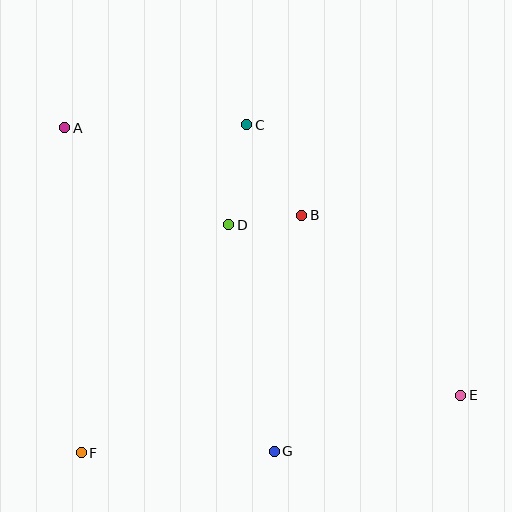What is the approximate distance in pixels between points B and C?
The distance between B and C is approximately 106 pixels.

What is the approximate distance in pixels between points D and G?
The distance between D and G is approximately 231 pixels.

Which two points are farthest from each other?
Points A and E are farthest from each other.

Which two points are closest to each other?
Points B and D are closest to each other.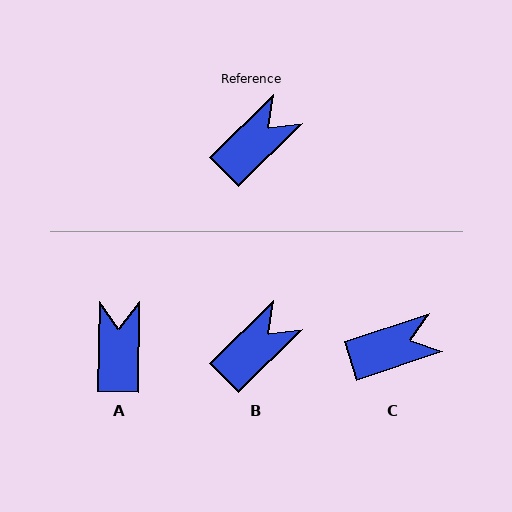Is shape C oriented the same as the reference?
No, it is off by about 26 degrees.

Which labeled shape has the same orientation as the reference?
B.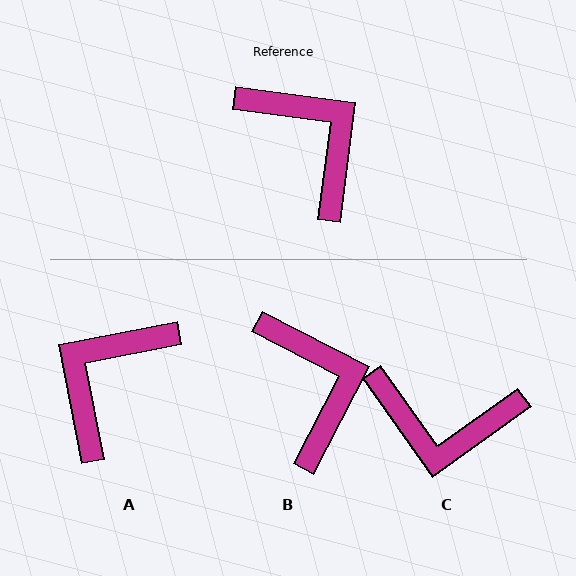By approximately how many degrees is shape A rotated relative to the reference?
Approximately 109 degrees counter-clockwise.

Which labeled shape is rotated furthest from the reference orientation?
C, about 137 degrees away.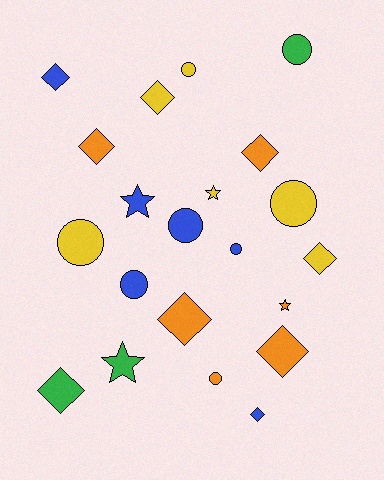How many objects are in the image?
There are 21 objects.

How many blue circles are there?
There are 3 blue circles.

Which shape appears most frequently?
Diamond, with 9 objects.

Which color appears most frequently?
Orange, with 6 objects.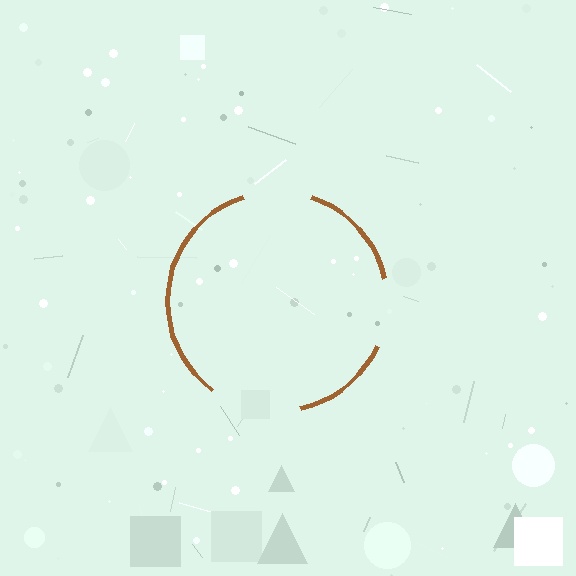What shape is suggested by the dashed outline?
The dashed outline suggests a circle.